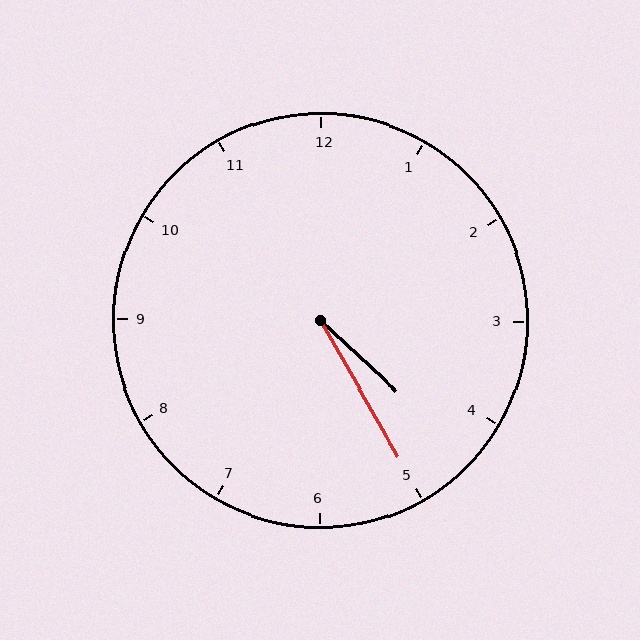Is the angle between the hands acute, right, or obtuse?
It is acute.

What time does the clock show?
4:25.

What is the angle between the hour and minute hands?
Approximately 18 degrees.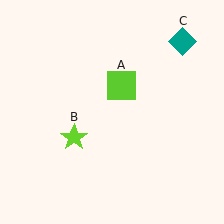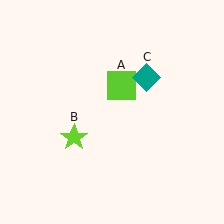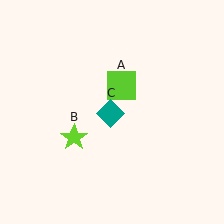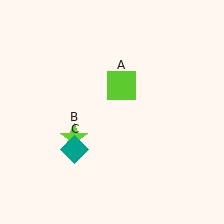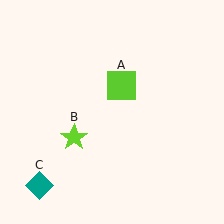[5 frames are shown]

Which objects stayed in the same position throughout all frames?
Lime square (object A) and lime star (object B) remained stationary.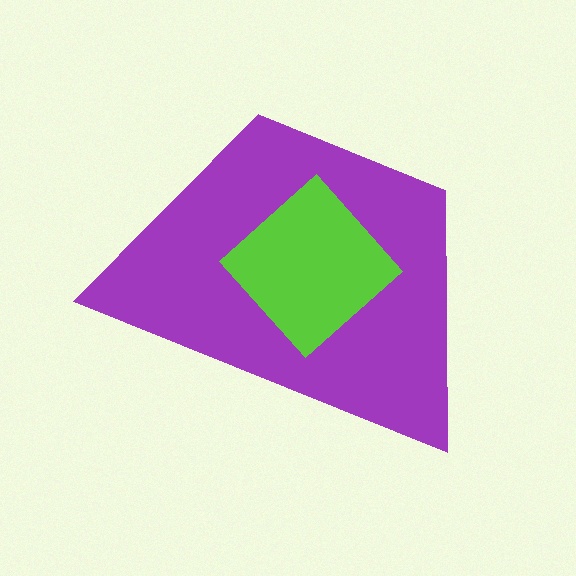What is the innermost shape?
The lime diamond.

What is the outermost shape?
The purple trapezoid.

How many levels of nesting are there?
2.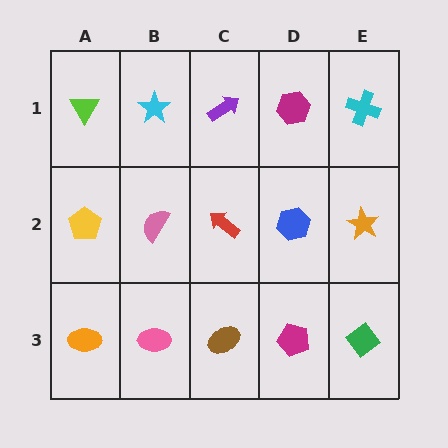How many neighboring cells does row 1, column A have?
2.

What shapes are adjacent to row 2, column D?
A magenta hexagon (row 1, column D), a magenta pentagon (row 3, column D), a red arrow (row 2, column C), an orange star (row 2, column E).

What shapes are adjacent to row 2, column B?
A cyan star (row 1, column B), a pink ellipse (row 3, column B), a yellow pentagon (row 2, column A), a red arrow (row 2, column C).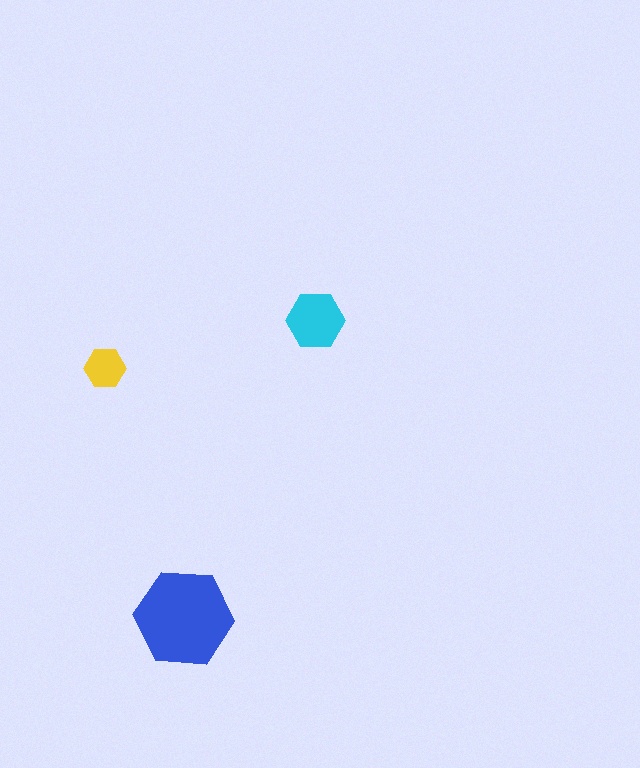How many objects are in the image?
There are 3 objects in the image.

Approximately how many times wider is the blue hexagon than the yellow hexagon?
About 2.5 times wider.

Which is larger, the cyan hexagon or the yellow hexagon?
The cyan one.